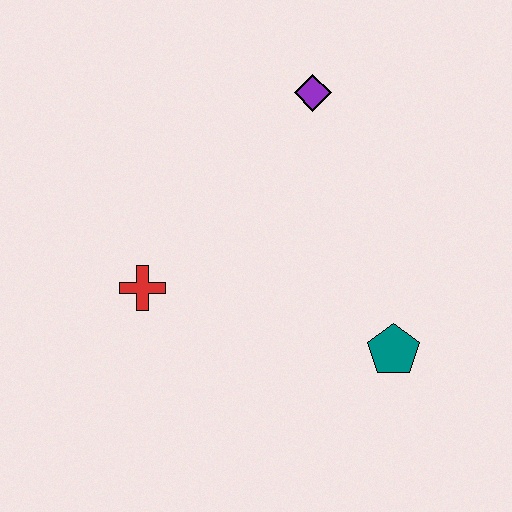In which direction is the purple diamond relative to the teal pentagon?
The purple diamond is above the teal pentagon.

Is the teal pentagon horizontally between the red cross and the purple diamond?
No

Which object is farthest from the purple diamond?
The teal pentagon is farthest from the purple diamond.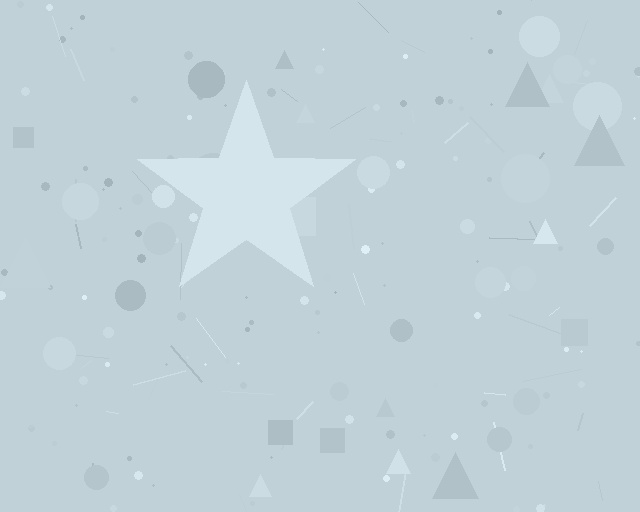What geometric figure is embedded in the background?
A star is embedded in the background.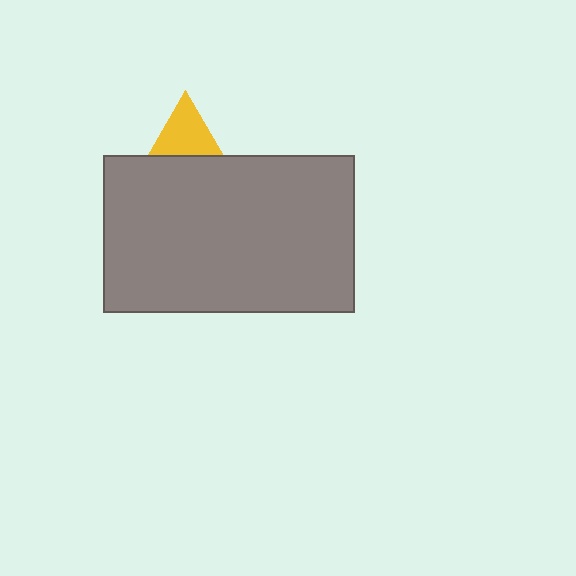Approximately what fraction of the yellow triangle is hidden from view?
Roughly 68% of the yellow triangle is hidden behind the gray rectangle.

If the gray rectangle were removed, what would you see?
You would see the complete yellow triangle.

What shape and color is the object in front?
The object in front is a gray rectangle.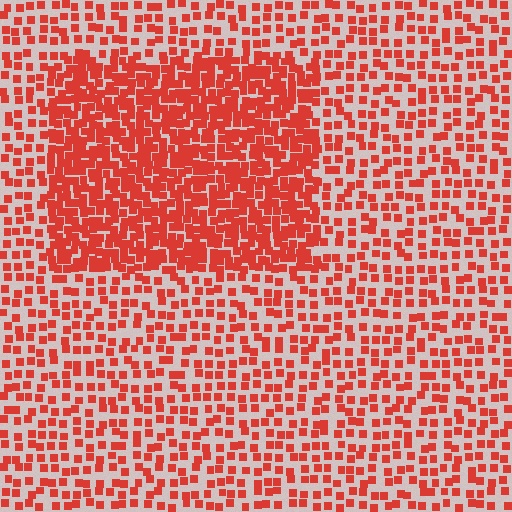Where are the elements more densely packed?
The elements are more densely packed inside the rectangle boundary.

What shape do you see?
I see a rectangle.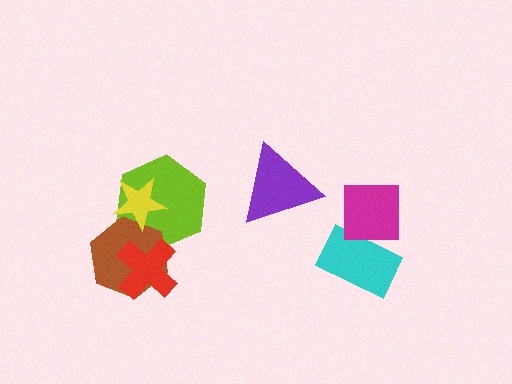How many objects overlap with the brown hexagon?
3 objects overlap with the brown hexagon.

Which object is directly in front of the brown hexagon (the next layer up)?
The red cross is directly in front of the brown hexagon.